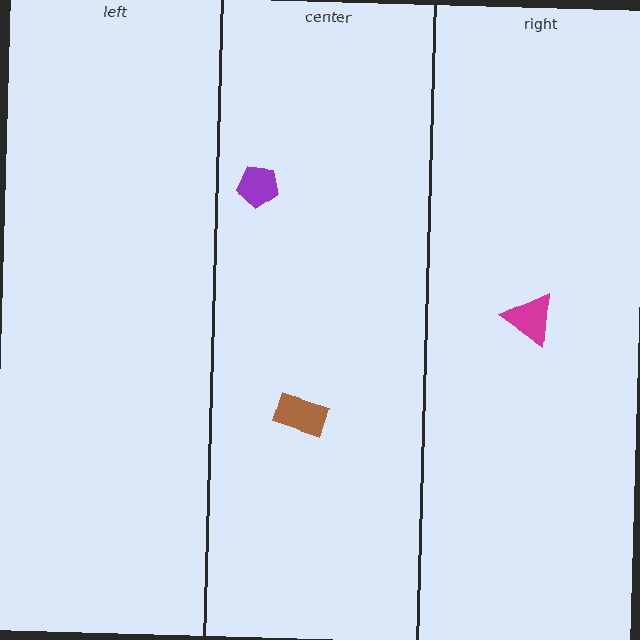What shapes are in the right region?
The magenta triangle.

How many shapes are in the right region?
1.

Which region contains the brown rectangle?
The center region.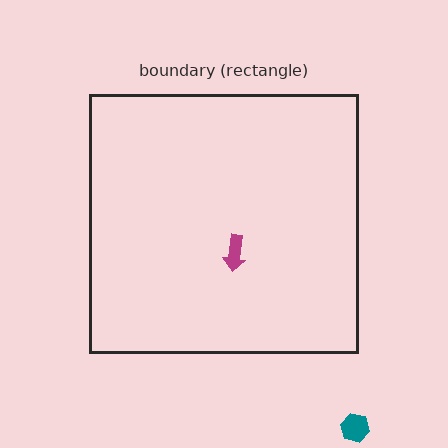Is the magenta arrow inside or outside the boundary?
Inside.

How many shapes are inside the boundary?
1 inside, 1 outside.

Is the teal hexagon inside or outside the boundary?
Outside.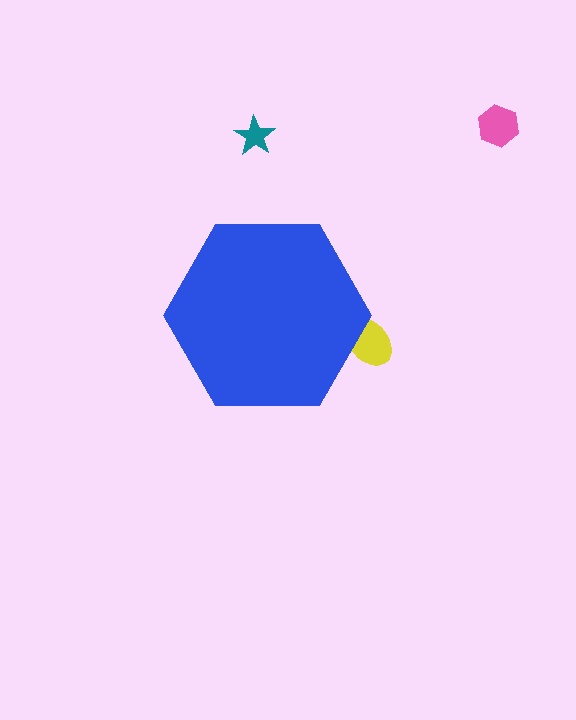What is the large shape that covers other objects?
A blue hexagon.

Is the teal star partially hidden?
No, the teal star is fully visible.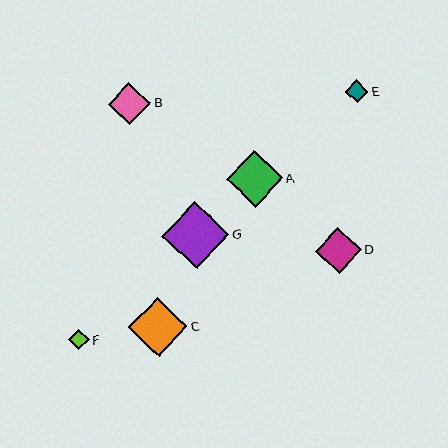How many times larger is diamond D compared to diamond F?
Diamond D is approximately 2.2 times the size of diamond F.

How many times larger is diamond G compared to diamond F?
Diamond G is approximately 3.3 times the size of diamond F.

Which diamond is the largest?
Diamond G is the largest with a size of approximately 67 pixels.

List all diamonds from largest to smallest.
From largest to smallest: G, C, A, D, B, E, F.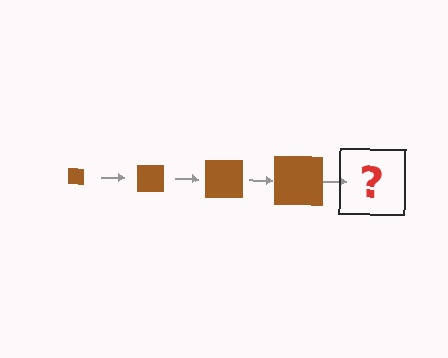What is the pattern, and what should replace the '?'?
The pattern is that the square gets progressively larger each step. The '?' should be a brown square, larger than the previous one.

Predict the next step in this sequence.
The next step is a brown square, larger than the previous one.